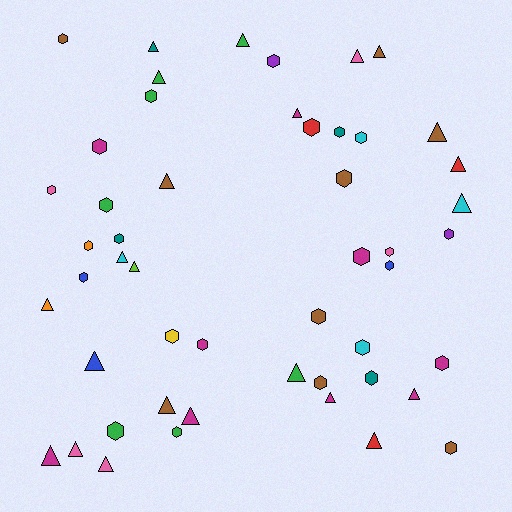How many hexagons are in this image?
There are 27 hexagons.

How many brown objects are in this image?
There are 9 brown objects.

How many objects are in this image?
There are 50 objects.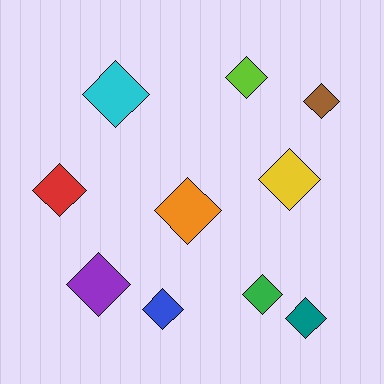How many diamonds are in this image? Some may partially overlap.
There are 10 diamonds.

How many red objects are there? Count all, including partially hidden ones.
There is 1 red object.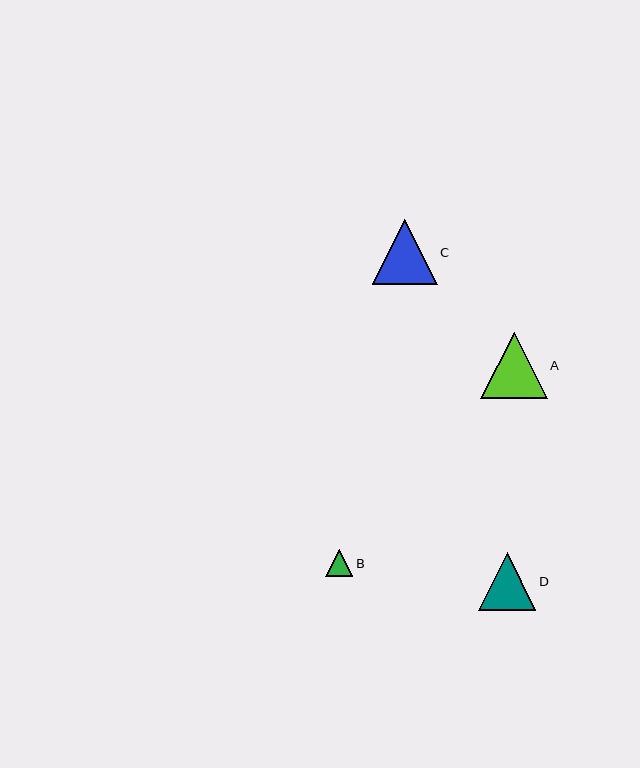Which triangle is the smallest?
Triangle B is the smallest with a size of approximately 27 pixels.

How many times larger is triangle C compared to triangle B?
Triangle C is approximately 2.4 times the size of triangle B.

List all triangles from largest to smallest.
From largest to smallest: A, C, D, B.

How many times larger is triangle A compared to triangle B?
Triangle A is approximately 2.4 times the size of triangle B.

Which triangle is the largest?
Triangle A is the largest with a size of approximately 67 pixels.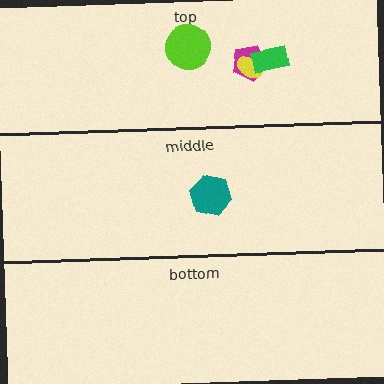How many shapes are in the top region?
4.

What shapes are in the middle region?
The teal hexagon.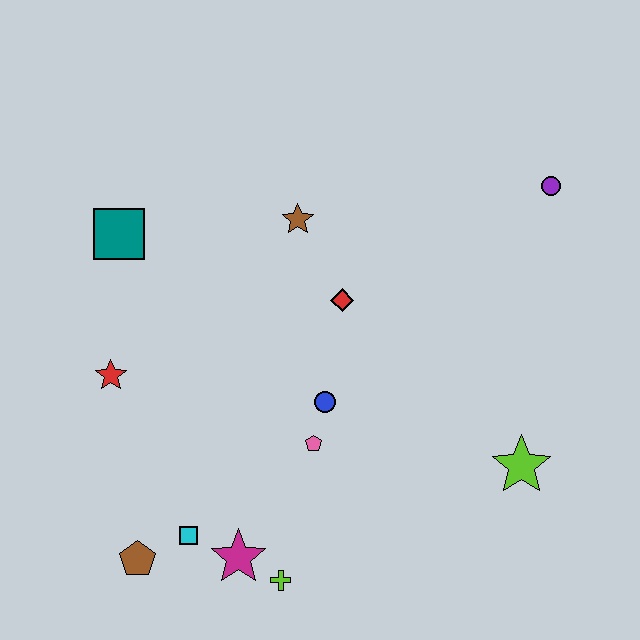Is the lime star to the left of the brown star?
No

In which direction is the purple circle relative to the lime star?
The purple circle is above the lime star.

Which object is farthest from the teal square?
The lime star is farthest from the teal square.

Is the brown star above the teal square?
Yes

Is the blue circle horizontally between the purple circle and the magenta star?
Yes